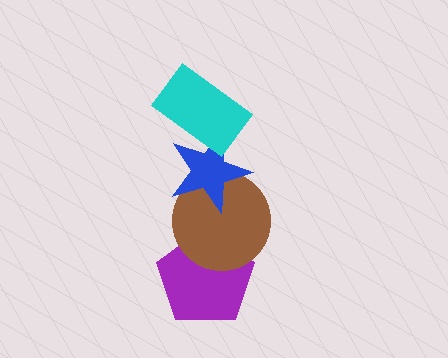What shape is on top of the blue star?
The cyan rectangle is on top of the blue star.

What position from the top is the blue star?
The blue star is 2nd from the top.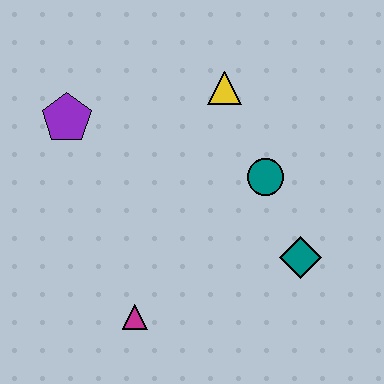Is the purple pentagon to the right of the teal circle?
No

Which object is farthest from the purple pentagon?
The teal diamond is farthest from the purple pentagon.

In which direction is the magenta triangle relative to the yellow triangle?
The magenta triangle is below the yellow triangle.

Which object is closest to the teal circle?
The teal diamond is closest to the teal circle.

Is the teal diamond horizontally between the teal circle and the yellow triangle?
No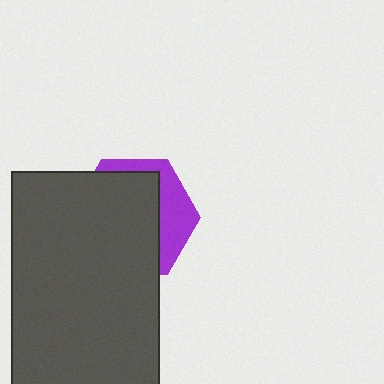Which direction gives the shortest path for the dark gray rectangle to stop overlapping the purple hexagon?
Moving toward the lower-left gives the shortest separation.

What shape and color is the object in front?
The object in front is a dark gray rectangle.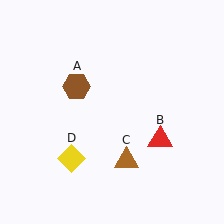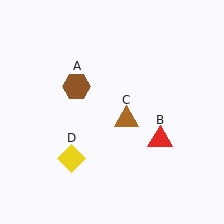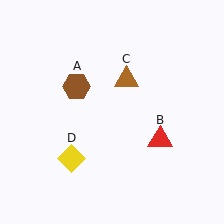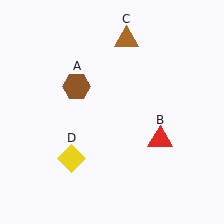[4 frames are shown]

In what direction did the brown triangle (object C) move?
The brown triangle (object C) moved up.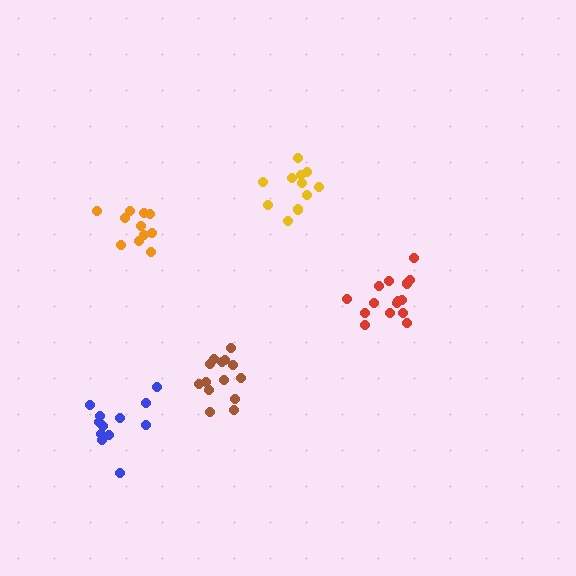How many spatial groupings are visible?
There are 5 spatial groupings.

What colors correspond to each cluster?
The clusters are colored: yellow, brown, orange, red, blue.